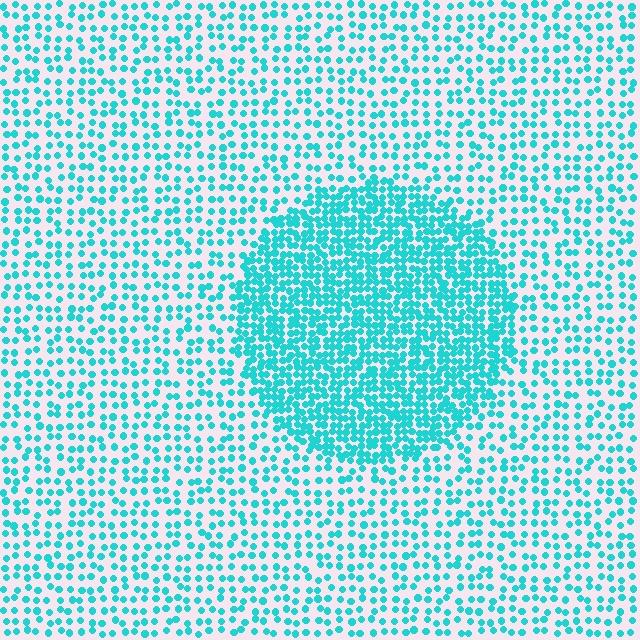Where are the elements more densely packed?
The elements are more densely packed inside the circle boundary.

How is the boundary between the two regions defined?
The boundary is defined by a change in element density (approximately 2.3x ratio). All elements are the same color, size, and shape.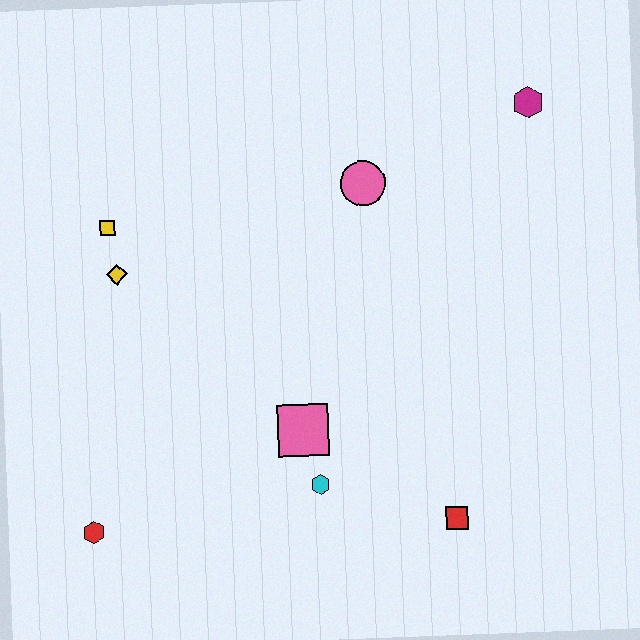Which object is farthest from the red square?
The yellow square is farthest from the red square.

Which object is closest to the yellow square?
The yellow diamond is closest to the yellow square.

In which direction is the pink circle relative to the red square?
The pink circle is above the red square.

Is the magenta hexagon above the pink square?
Yes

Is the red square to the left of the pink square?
No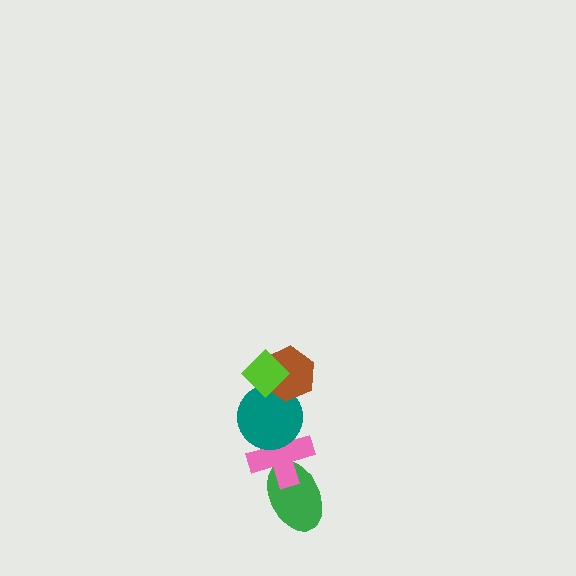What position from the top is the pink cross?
The pink cross is 4th from the top.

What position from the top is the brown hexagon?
The brown hexagon is 2nd from the top.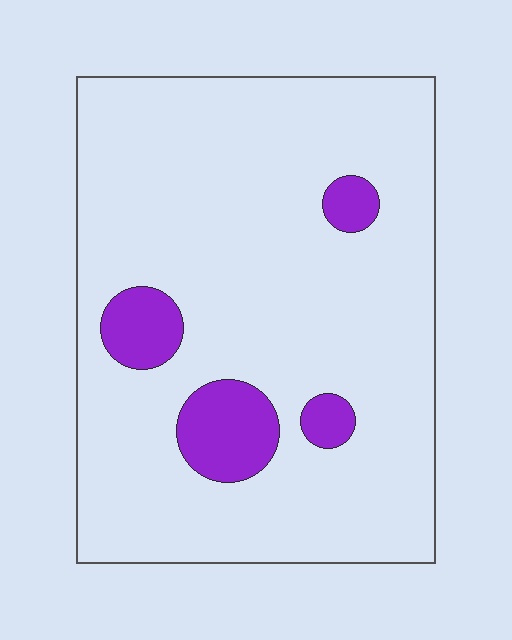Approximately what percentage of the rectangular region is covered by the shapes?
Approximately 10%.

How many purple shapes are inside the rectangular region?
4.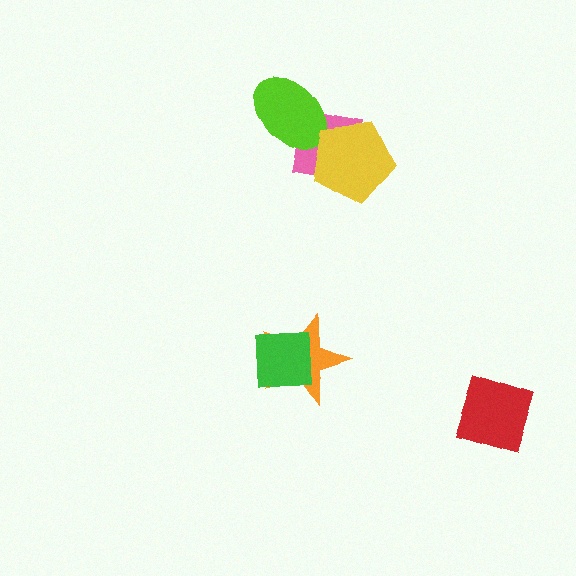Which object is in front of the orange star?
The green square is in front of the orange star.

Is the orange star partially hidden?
Yes, it is partially covered by another shape.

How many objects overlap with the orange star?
1 object overlaps with the orange star.